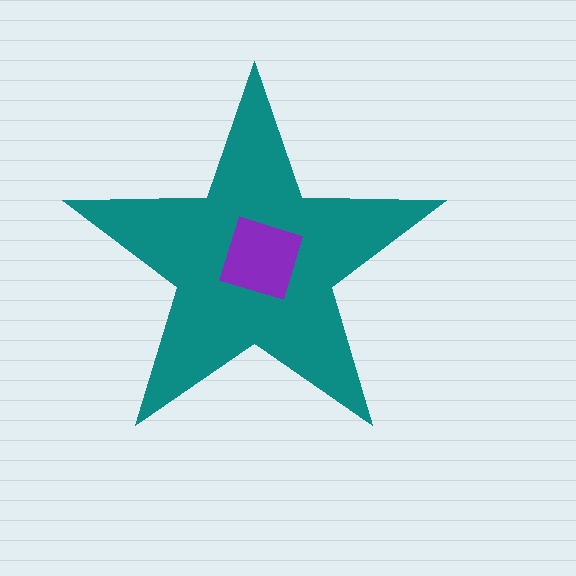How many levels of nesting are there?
2.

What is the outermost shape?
The teal star.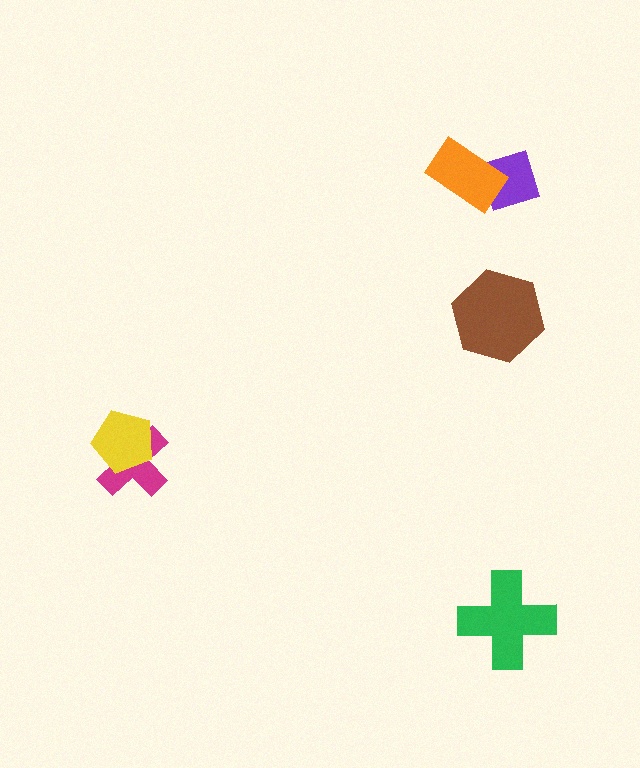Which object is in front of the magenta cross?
The yellow pentagon is in front of the magenta cross.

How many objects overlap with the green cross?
0 objects overlap with the green cross.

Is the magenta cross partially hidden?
Yes, it is partially covered by another shape.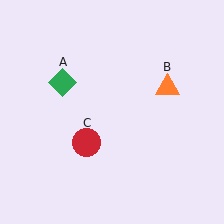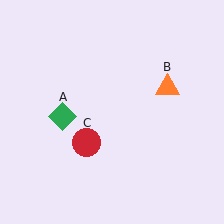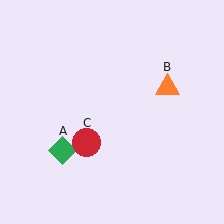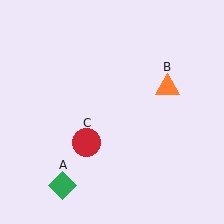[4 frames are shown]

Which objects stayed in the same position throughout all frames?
Orange triangle (object B) and red circle (object C) remained stationary.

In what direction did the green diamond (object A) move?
The green diamond (object A) moved down.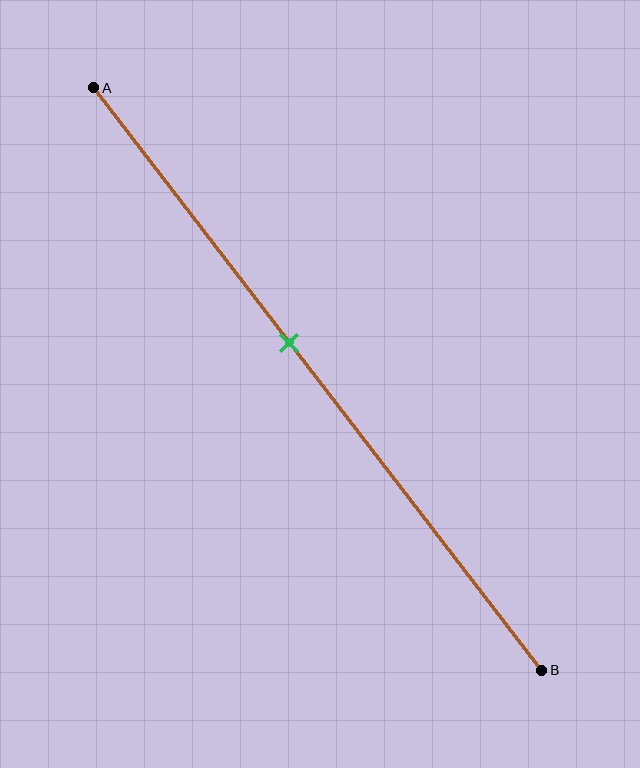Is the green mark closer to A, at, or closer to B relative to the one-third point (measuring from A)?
The green mark is closer to point B than the one-third point of segment AB.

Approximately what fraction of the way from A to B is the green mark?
The green mark is approximately 45% of the way from A to B.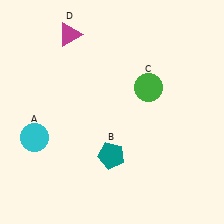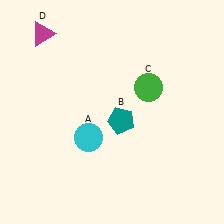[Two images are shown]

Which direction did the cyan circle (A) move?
The cyan circle (A) moved right.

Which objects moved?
The objects that moved are: the cyan circle (A), the teal pentagon (B), the magenta triangle (D).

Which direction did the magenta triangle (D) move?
The magenta triangle (D) moved left.